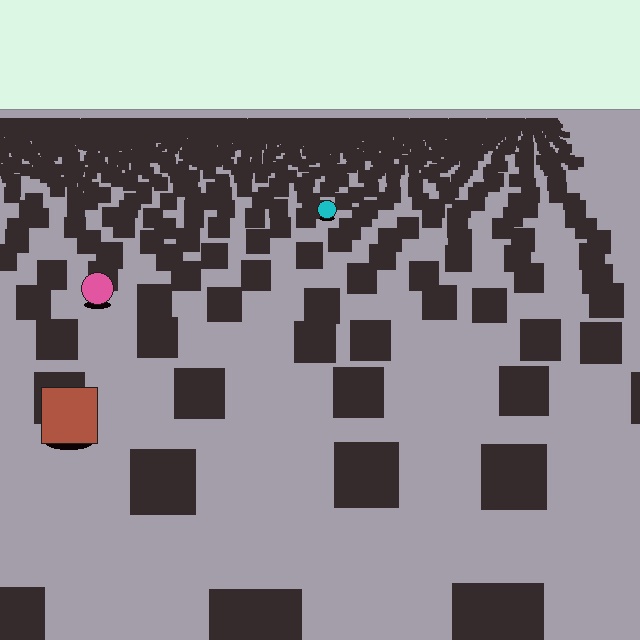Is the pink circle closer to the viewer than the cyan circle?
Yes. The pink circle is closer — you can tell from the texture gradient: the ground texture is coarser near it.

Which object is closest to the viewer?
The brown square is closest. The texture marks near it are larger and more spread out.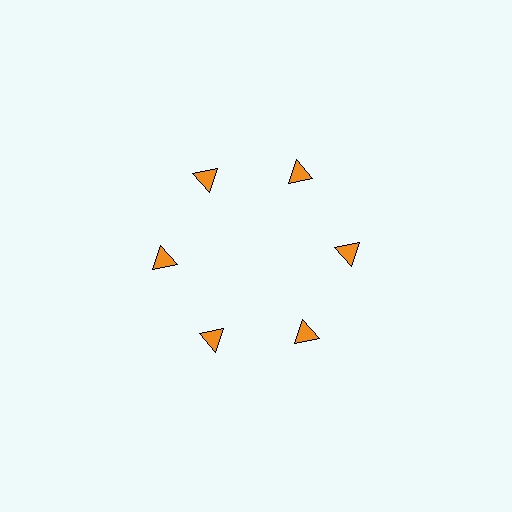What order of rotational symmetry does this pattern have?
This pattern has 6-fold rotational symmetry.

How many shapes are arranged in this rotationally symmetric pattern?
There are 6 shapes, arranged in 6 groups of 1.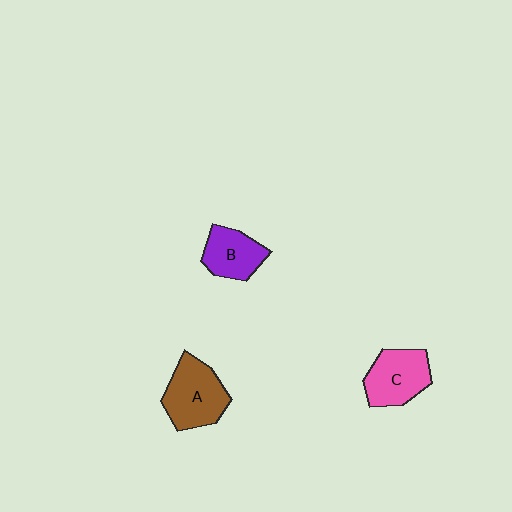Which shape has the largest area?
Shape A (brown).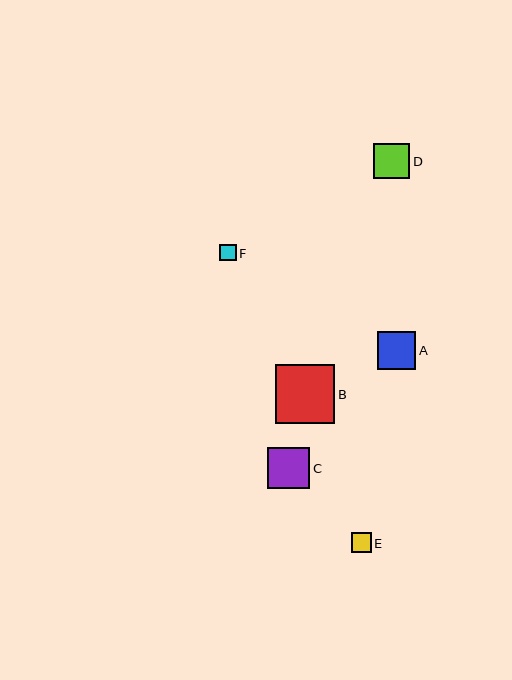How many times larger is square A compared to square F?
Square A is approximately 2.4 times the size of square F.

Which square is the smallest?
Square F is the smallest with a size of approximately 16 pixels.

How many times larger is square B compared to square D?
Square B is approximately 1.7 times the size of square D.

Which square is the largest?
Square B is the largest with a size of approximately 60 pixels.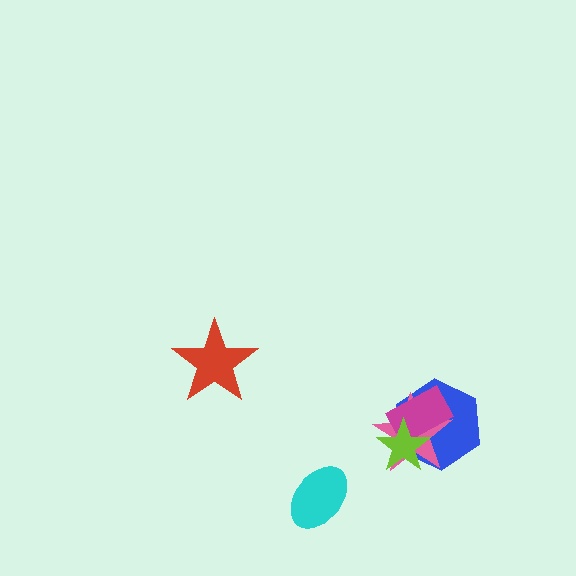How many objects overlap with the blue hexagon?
3 objects overlap with the blue hexagon.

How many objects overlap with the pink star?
3 objects overlap with the pink star.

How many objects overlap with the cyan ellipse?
0 objects overlap with the cyan ellipse.